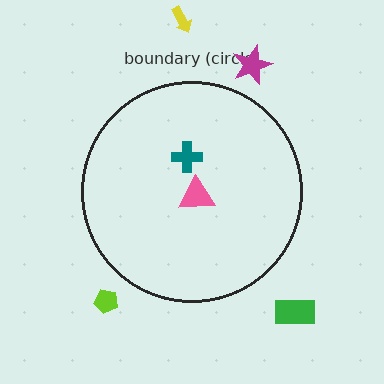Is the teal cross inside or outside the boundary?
Inside.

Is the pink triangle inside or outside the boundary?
Inside.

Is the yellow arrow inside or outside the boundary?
Outside.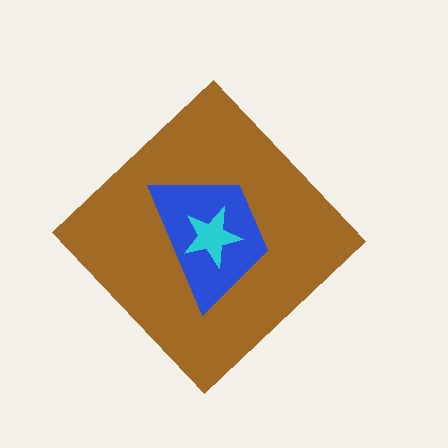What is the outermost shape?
The brown diamond.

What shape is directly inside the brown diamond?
The blue trapezoid.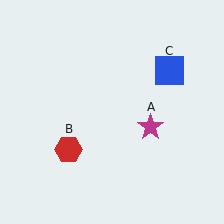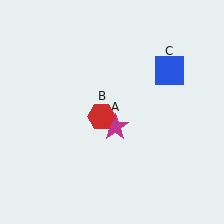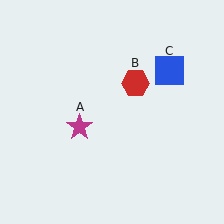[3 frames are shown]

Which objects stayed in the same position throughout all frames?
Blue square (object C) remained stationary.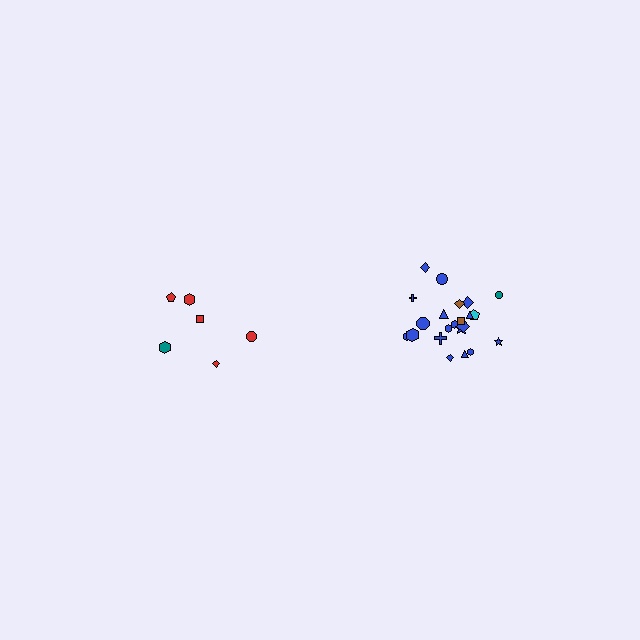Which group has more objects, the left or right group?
The right group.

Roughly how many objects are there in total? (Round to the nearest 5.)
Roughly 30 objects in total.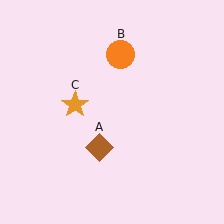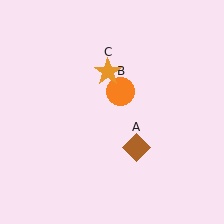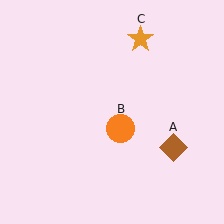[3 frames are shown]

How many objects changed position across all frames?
3 objects changed position: brown diamond (object A), orange circle (object B), orange star (object C).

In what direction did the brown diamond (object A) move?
The brown diamond (object A) moved right.